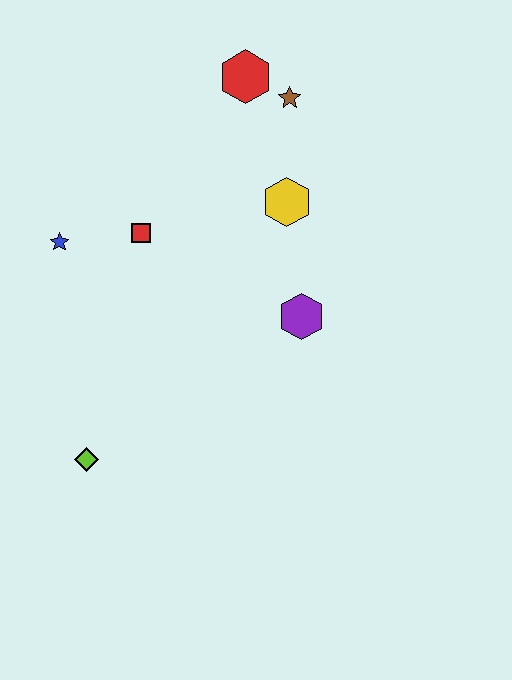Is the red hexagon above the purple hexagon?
Yes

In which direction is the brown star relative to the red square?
The brown star is to the right of the red square.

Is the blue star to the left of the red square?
Yes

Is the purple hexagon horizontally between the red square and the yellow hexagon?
No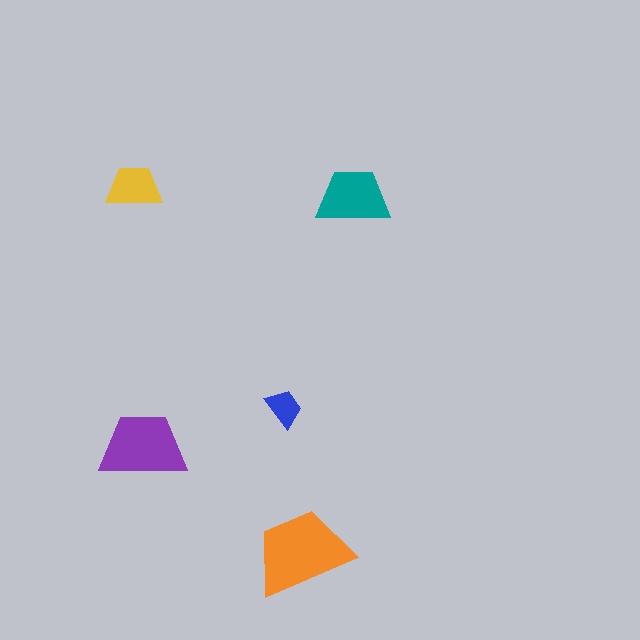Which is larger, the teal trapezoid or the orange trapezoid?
The orange one.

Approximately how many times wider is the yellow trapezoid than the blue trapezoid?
About 1.5 times wider.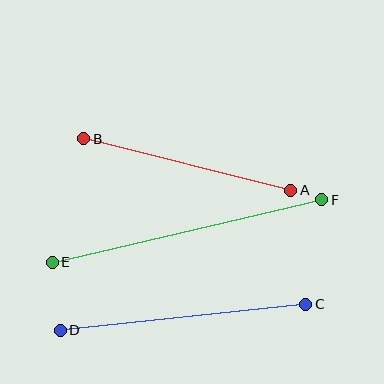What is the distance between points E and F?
The distance is approximately 277 pixels.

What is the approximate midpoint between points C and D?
The midpoint is at approximately (183, 317) pixels.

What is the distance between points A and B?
The distance is approximately 213 pixels.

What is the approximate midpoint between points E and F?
The midpoint is at approximately (187, 231) pixels.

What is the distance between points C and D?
The distance is approximately 247 pixels.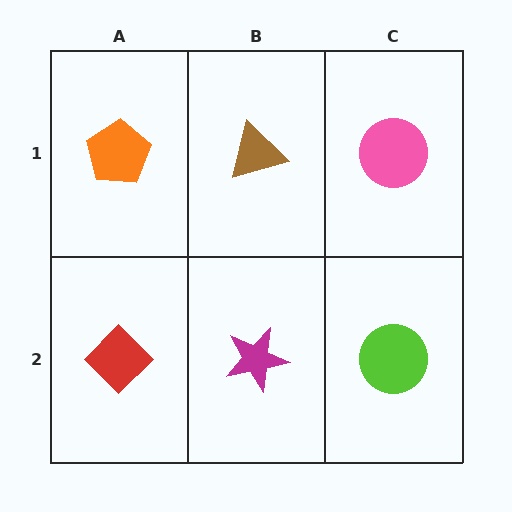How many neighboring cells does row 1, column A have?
2.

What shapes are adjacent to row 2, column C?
A pink circle (row 1, column C), a magenta star (row 2, column B).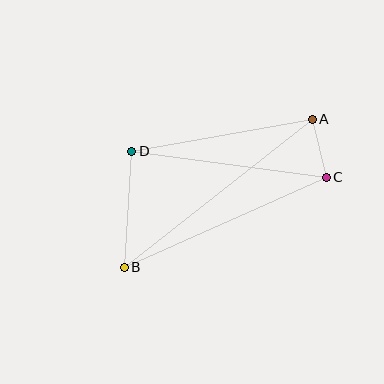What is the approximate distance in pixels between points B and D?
The distance between B and D is approximately 116 pixels.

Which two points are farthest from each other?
Points A and B are farthest from each other.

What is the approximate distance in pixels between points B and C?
The distance between B and C is approximately 221 pixels.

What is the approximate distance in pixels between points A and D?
The distance between A and D is approximately 183 pixels.